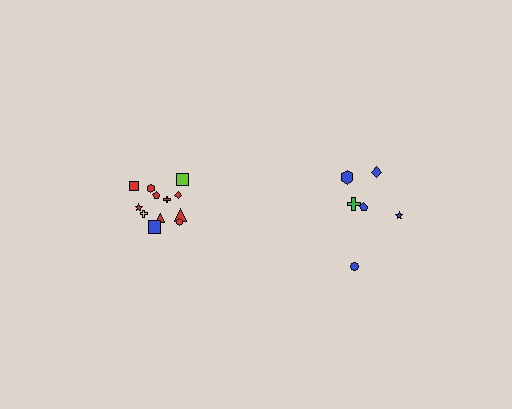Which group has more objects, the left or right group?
The left group.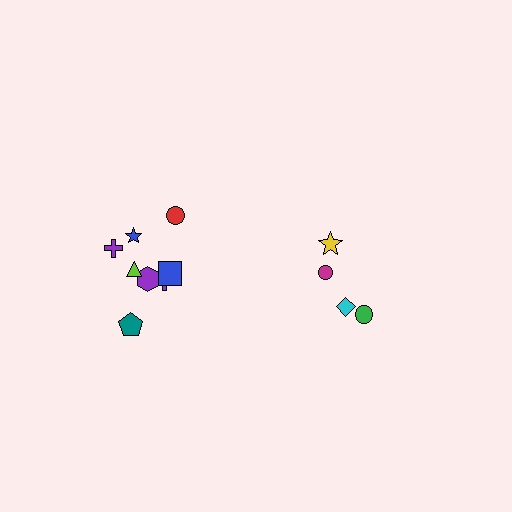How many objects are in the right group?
There are 4 objects.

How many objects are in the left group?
There are 8 objects.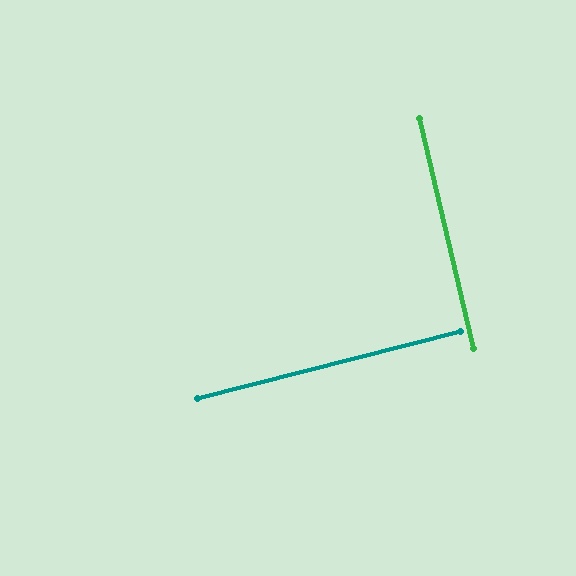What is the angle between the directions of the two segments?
Approximately 89 degrees.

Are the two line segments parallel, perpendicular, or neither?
Perpendicular — they meet at approximately 89°.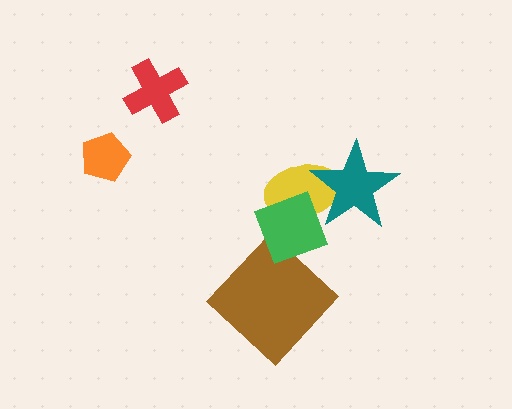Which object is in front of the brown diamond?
The green diamond is in front of the brown diamond.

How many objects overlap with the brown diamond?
1 object overlaps with the brown diamond.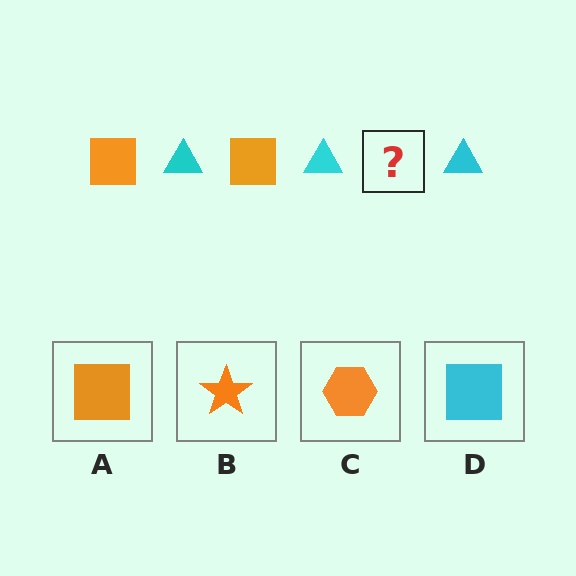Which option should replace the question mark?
Option A.